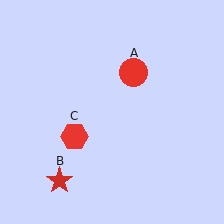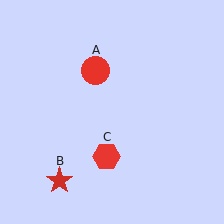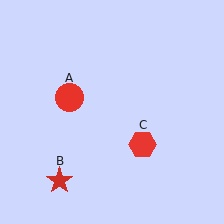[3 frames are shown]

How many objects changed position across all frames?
2 objects changed position: red circle (object A), red hexagon (object C).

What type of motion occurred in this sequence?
The red circle (object A), red hexagon (object C) rotated counterclockwise around the center of the scene.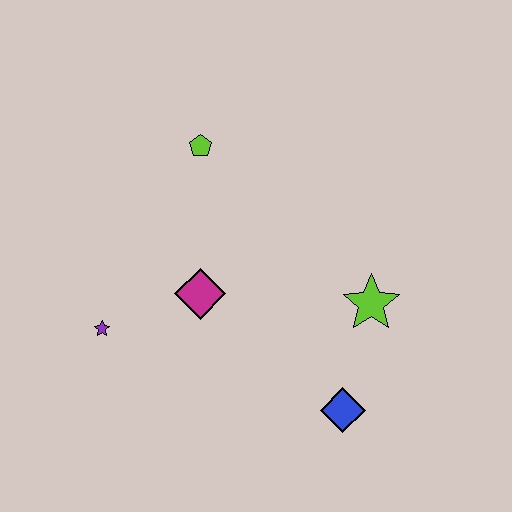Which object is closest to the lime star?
The blue diamond is closest to the lime star.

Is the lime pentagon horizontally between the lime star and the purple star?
Yes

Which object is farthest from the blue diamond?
The lime pentagon is farthest from the blue diamond.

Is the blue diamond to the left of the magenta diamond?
No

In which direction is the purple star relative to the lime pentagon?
The purple star is below the lime pentagon.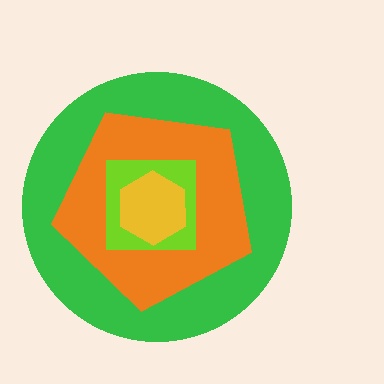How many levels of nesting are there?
4.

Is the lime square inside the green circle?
Yes.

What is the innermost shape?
The yellow hexagon.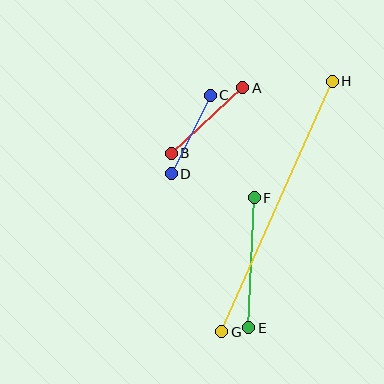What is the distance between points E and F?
The distance is approximately 130 pixels.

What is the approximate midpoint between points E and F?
The midpoint is at approximately (252, 263) pixels.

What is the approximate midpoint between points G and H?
The midpoint is at approximately (277, 206) pixels.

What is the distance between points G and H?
The distance is approximately 274 pixels.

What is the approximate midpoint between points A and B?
The midpoint is at approximately (207, 120) pixels.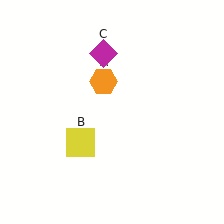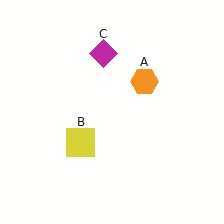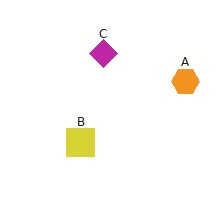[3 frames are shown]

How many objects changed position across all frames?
1 object changed position: orange hexagon (object A).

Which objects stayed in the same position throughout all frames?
Yellow square (object B) and magenta diamond (object C) remained stationary.